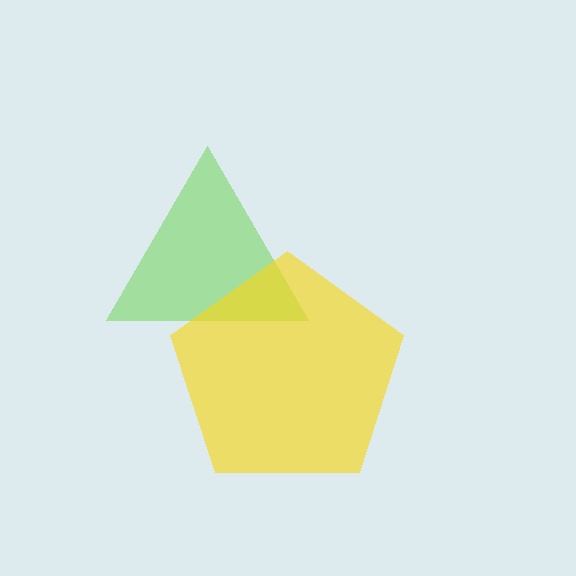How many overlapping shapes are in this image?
There are 2 overlapping shapes in the image.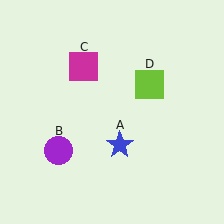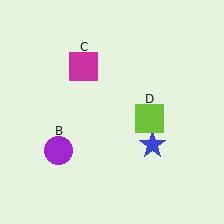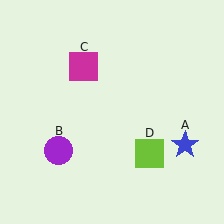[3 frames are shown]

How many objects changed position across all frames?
2 objects changed position: blue star (object A), lime square (object D).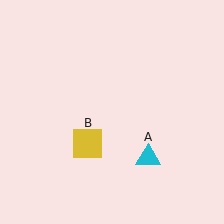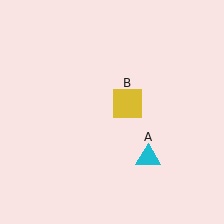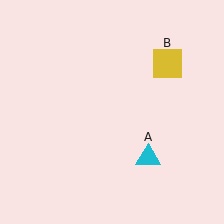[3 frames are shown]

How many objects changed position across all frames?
1 object changed position: yellow square (object B).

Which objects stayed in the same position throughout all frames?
Cyan triangle (object A) remained stationary.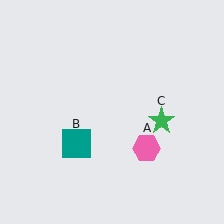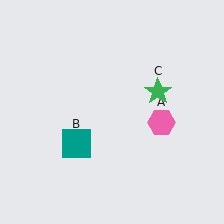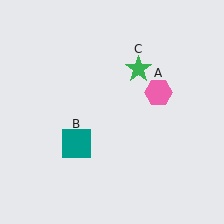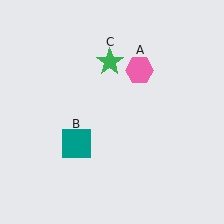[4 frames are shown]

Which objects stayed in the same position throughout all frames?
Teal square (object B) remained stationary.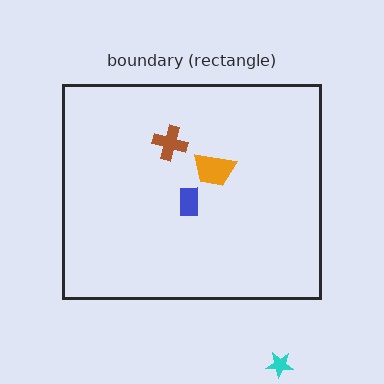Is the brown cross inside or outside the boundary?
Inside.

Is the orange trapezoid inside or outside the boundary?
Inside.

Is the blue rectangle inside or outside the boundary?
Inside.